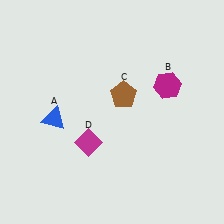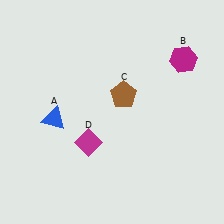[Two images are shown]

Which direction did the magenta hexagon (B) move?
The magenta hexagon (B) moved up.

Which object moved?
The magenta hexagon (B) moved up.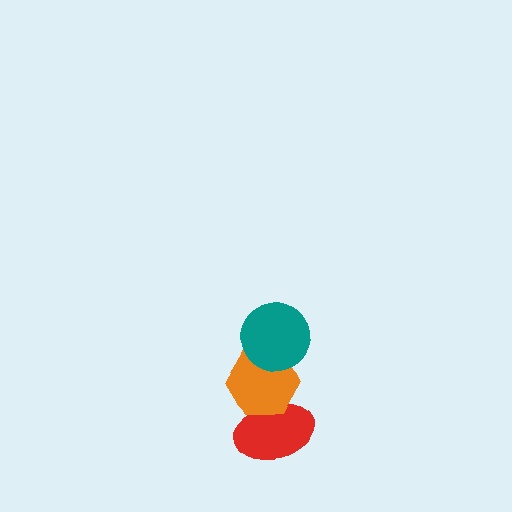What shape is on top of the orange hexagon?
The teal circle is on top of the orange hexagon.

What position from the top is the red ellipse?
The red ellipse is 3rd from the top.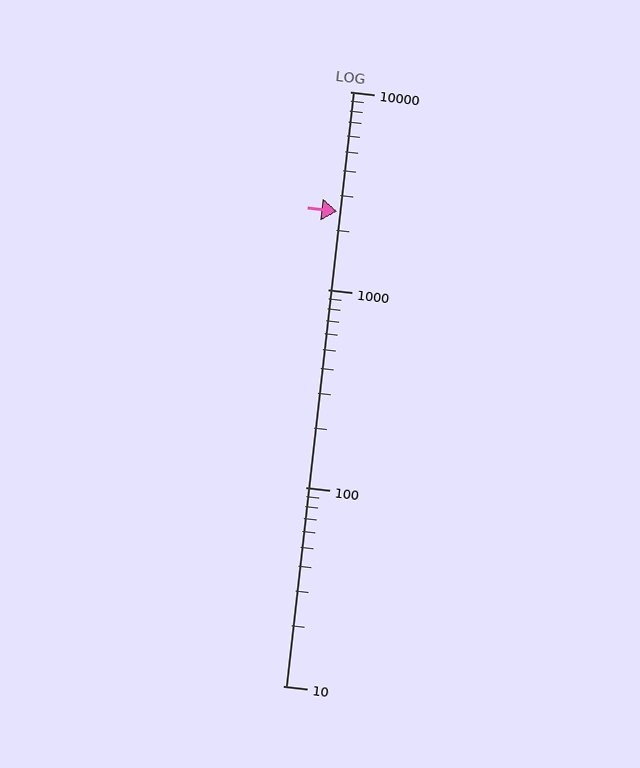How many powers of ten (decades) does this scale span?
The scale spans 3 decades, from 10 to 10000.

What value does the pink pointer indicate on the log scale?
The pointer indicates approximately 2500.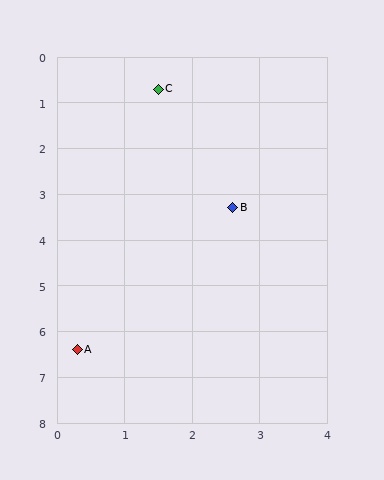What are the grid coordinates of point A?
Point A is at approximately (0.3, 6.4).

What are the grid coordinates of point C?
Point C is at approximately (1.5, 0.7).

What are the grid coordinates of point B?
Point B is at approximately (2.6, 3.3).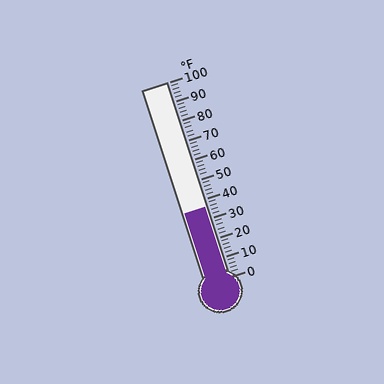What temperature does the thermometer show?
The thermometer shows approximately 36°F.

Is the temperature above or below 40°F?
The temperature is below 40°F.